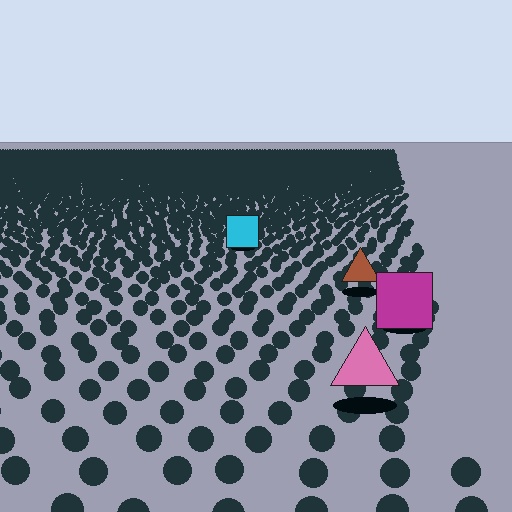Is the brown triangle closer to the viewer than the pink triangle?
No. The pink triangle is closer — you can tell from the texture gradient: the ground texture is coarser near it.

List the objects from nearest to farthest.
From nearest to farthest: the pink triangle, the magenta square, the brown triangle, the cyan square.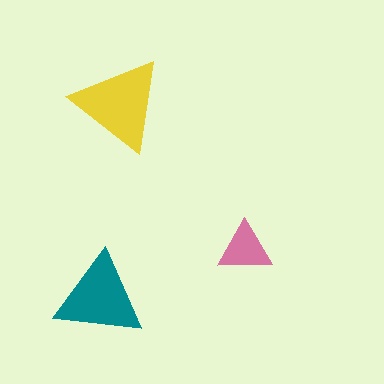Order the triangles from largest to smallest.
the yellow one, the teal one, the pink one.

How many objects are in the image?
There are 3 objects in the image.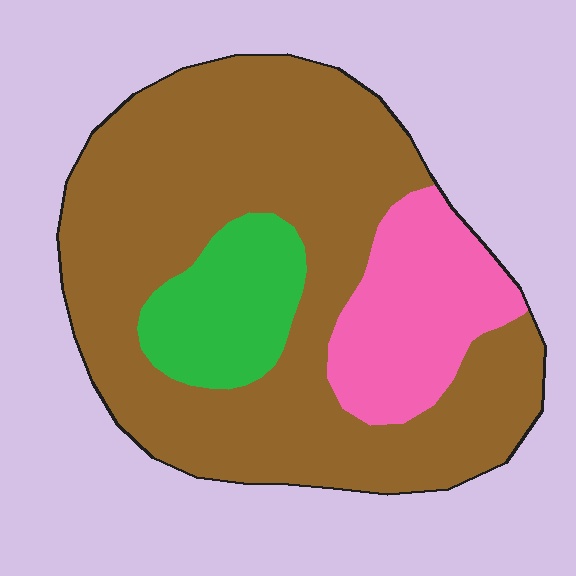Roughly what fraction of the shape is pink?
Pink takes up between a sixth and a third of the shape.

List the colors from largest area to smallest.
From largest to smallest: brown, pink, green.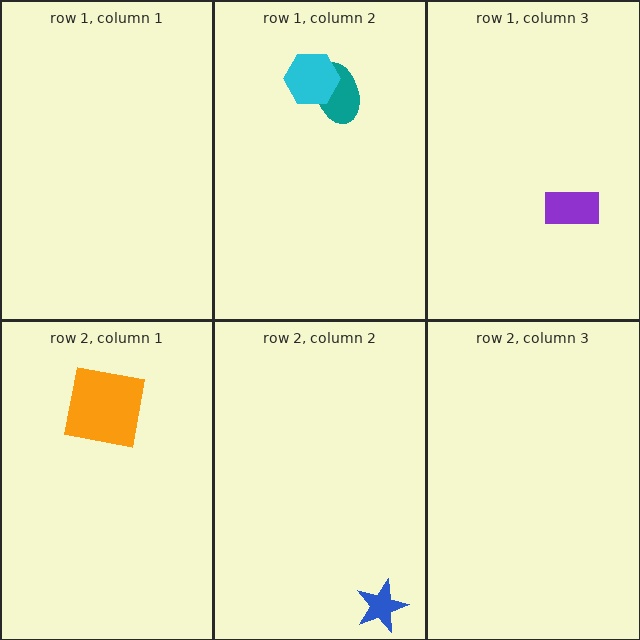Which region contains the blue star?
The row 2, column 2 region.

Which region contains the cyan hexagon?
The row 1, column 2 region.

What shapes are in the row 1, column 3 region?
The purple rectangle.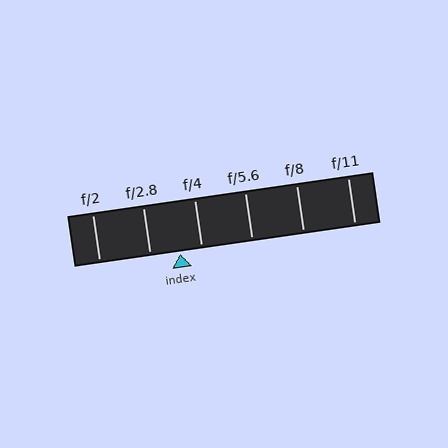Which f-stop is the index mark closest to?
The index mark is closest to f/4.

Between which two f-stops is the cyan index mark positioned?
The index mark is between f/2.8 and f/4.